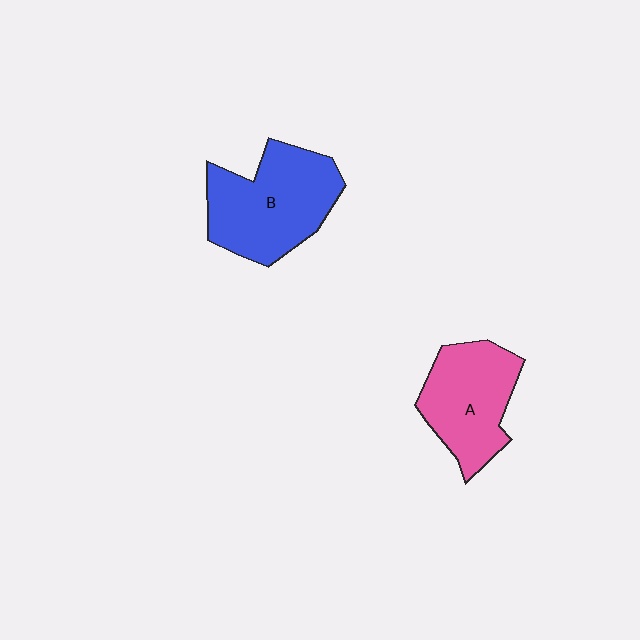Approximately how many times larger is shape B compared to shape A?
Approximately 1.2 times.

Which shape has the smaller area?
Shape A (pink).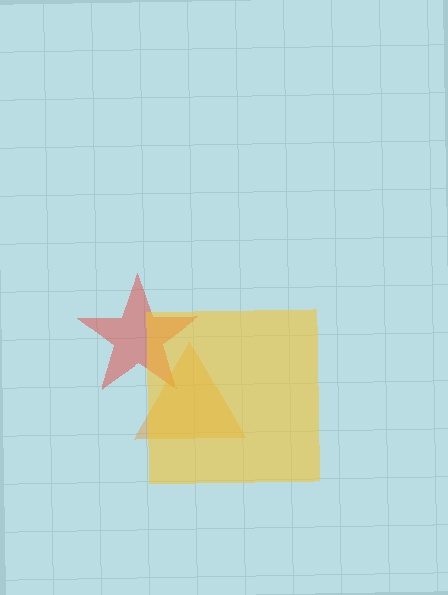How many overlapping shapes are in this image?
There are 3 overlapping shapes in the image.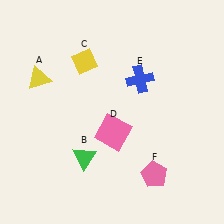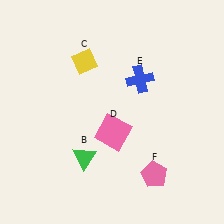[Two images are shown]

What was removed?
The yellow triangle (A) was removed in Image 2.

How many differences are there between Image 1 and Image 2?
There is 1 difference between the two images.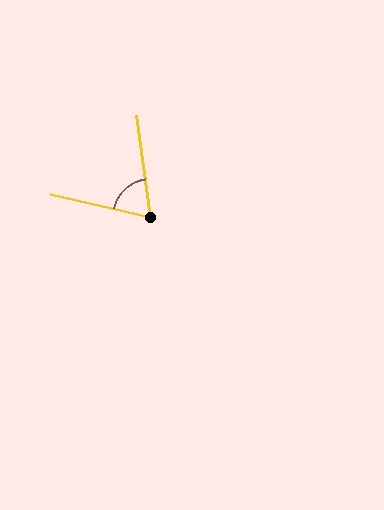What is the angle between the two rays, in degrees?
Approximately 69 degrees.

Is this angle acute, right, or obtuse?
It is acute.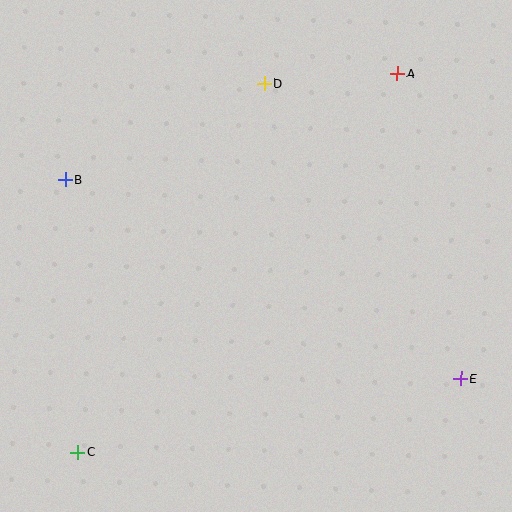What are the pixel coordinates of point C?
Point C is at (78, 452).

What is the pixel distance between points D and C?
The distance between D and C is 413 pixels.